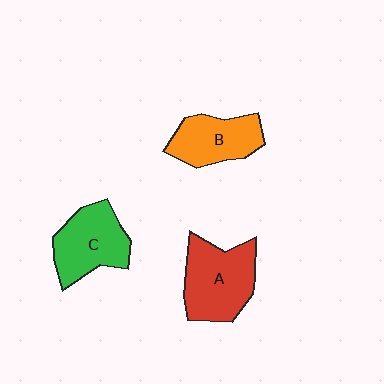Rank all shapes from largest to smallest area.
From largest to smallest: A (red), C (green), B (orange).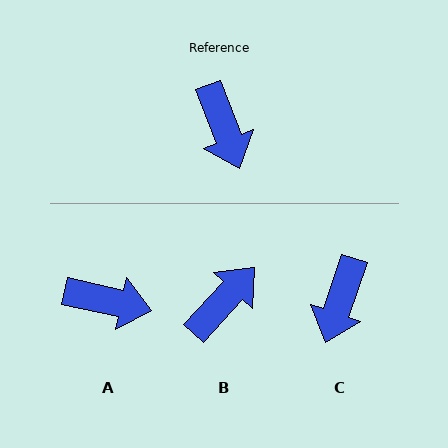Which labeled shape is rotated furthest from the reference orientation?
B, about 117 degrees away.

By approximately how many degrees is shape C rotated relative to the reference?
Approximately 39 degrees clockwise.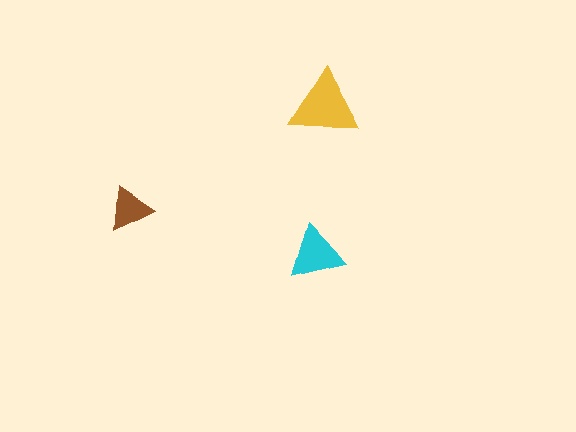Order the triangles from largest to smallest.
the yellow one, the cyan one, the brown one.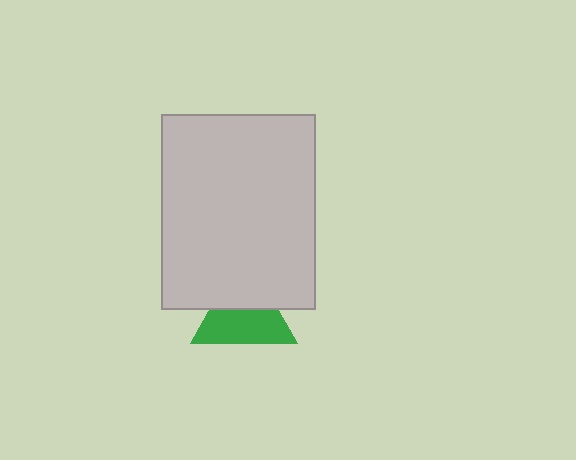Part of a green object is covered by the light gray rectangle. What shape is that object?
It is a triangle.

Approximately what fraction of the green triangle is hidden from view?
Roughly 41% of the green triangle is hidden behind the light gray rectangle.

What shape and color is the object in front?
The object in front is a light gray rectangle.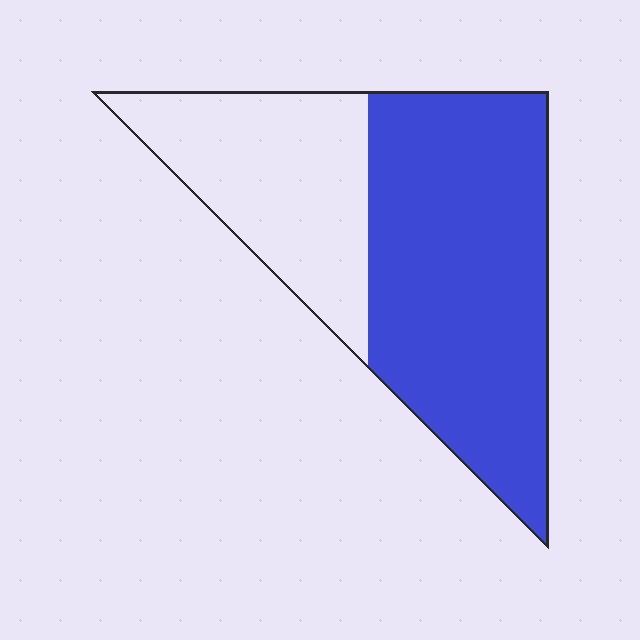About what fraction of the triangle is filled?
About five eighths (5/8).